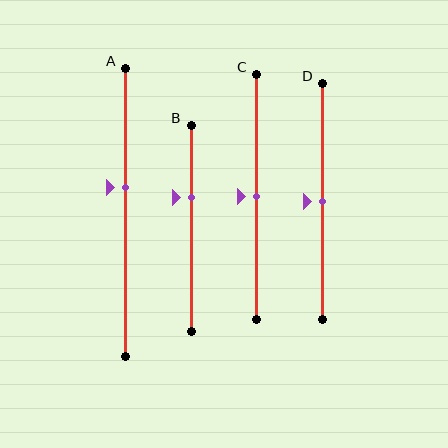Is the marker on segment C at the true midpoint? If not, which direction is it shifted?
Yes, the marker on segment C is at the true midpoint.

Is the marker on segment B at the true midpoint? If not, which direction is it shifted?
No, the marker on segment B is shifted upward by about 15% of the segment length.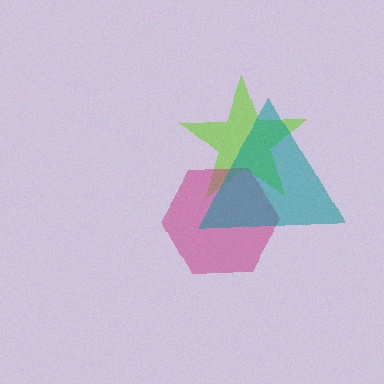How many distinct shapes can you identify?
There are 3 distinct shapes: a lime star, a magenta hexagon, a teal triangle.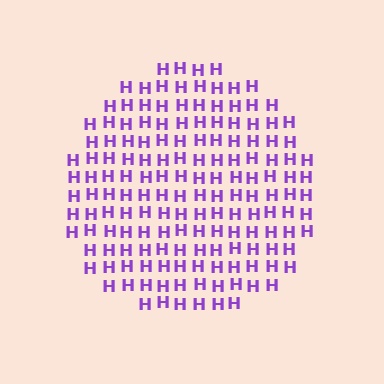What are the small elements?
The small elements are letter H's.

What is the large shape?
The large shape is a circle.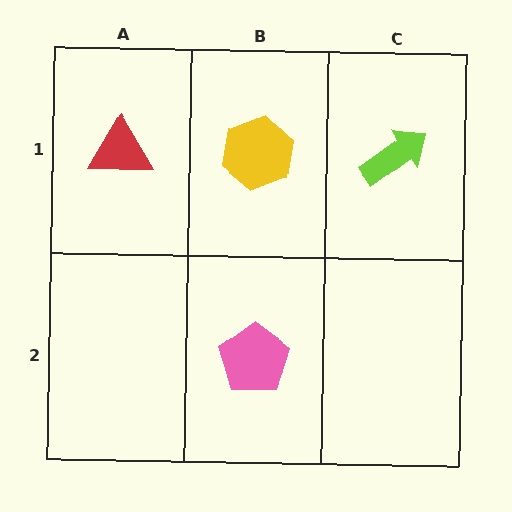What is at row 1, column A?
A red triangle.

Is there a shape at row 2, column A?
No, that cell is empty.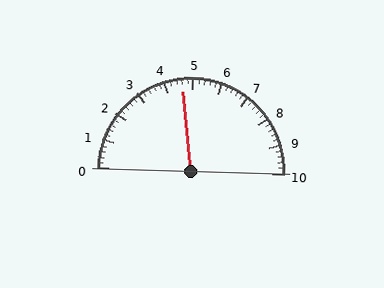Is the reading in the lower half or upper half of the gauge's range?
The reading is in the lower half of the range (0 to 10).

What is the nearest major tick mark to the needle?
The nearest major tick mark is 5.